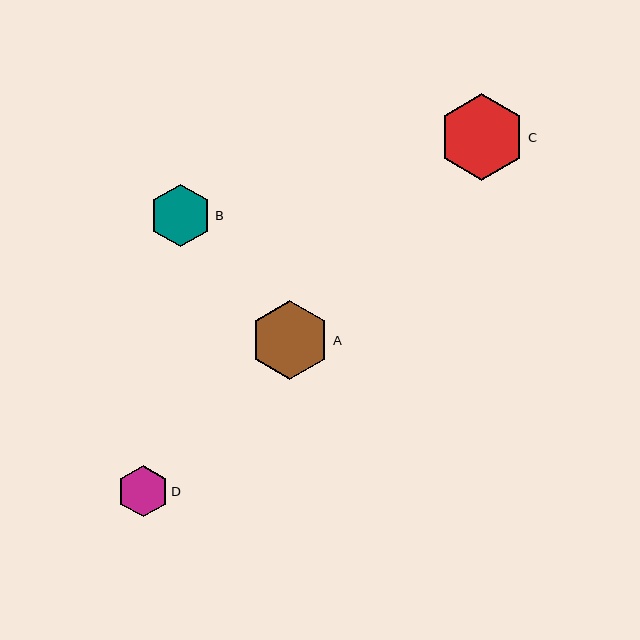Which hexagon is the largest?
Hexagon C is the largest with a size of approximately 86 pixels.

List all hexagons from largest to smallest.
From largest to smallest: C, A, B, D.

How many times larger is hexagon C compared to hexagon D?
Hexagon C is approximately 1.7 times the size of hexagon D.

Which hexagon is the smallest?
Hexagon D is the smallest with a size of approximately 51 pixels.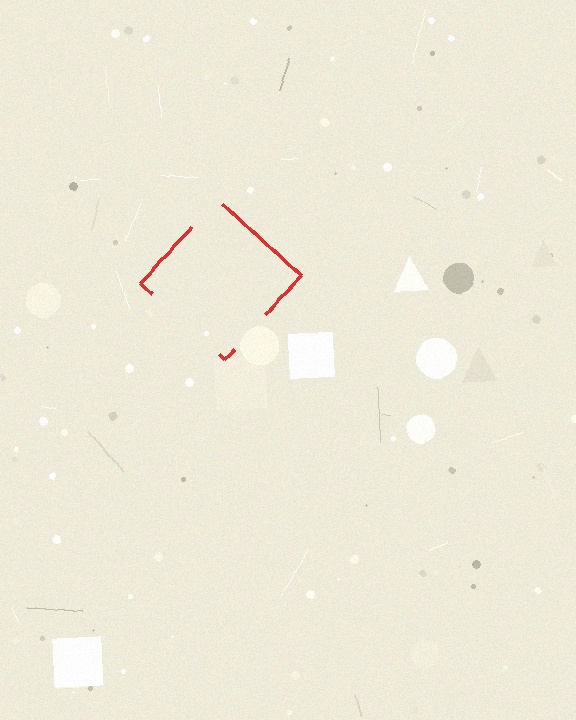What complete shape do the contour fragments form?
The contour fragments form a diamond.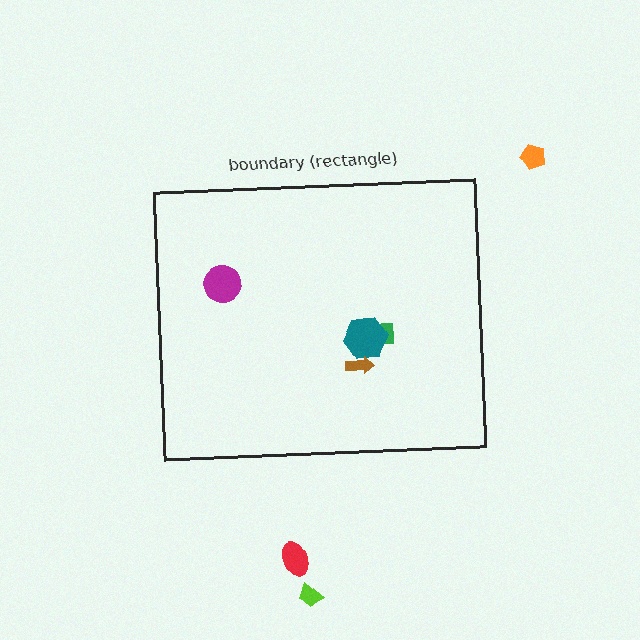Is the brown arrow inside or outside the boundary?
Inside.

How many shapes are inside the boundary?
4 inside, 3 outside.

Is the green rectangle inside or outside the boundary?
Inside.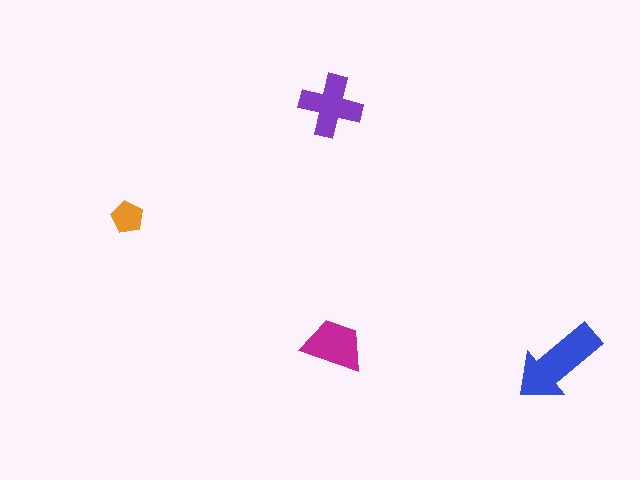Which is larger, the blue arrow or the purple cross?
The blue arrow.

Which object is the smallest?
The orange pentagon.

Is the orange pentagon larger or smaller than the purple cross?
Smaller.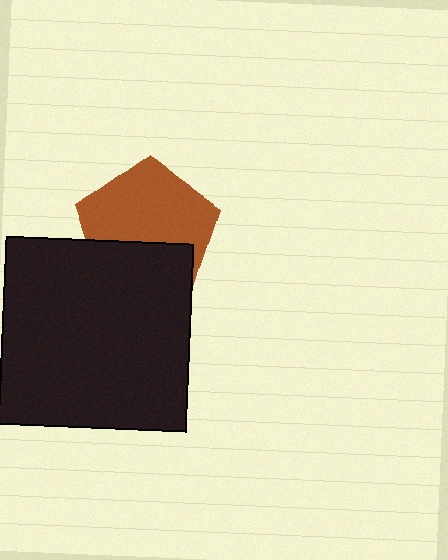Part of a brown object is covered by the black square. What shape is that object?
It is a pentagon.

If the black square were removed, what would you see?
You would see the complete brown pentagon.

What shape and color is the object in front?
The object in front is a black square.